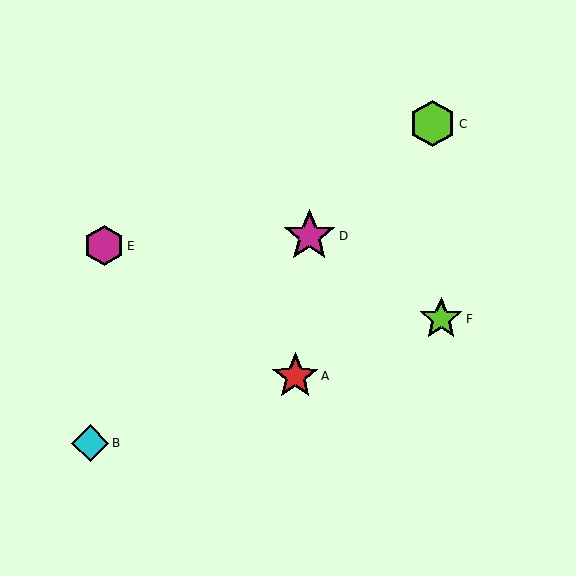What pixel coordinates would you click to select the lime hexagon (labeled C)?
Click at (433, 124) to select the lime hexagon C.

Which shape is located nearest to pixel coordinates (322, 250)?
The magenta star (labeled D) at (309, 236) is nearest to that location.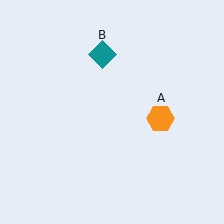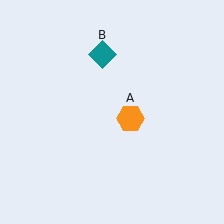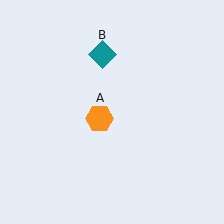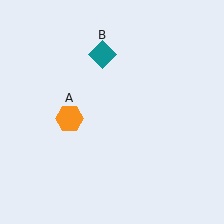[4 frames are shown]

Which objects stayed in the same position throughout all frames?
Teal diamond (object B) remained stationary.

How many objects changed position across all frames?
1 object changed position: orange hexagon (object A).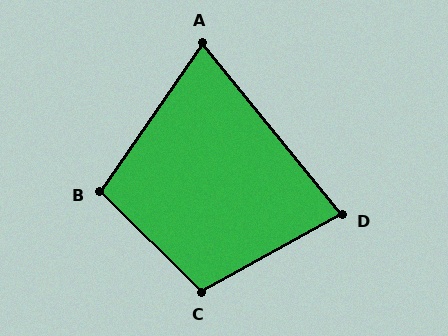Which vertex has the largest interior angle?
C, at approximately 106 degrees.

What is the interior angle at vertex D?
Approximately 80 degrees (acute).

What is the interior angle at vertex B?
Approximately 100 degrees (obtuse).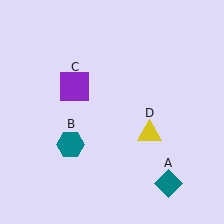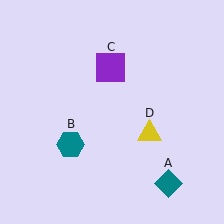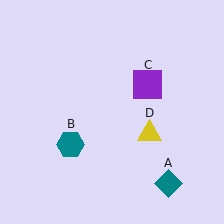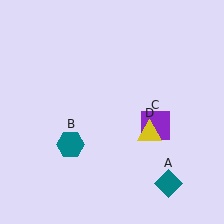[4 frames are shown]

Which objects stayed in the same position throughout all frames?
Teal diamond (object A) and teal hexagon (object B) and yellow triangle (object D) remained stationary.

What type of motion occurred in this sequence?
The purple square (object C) rotated clockwise around the center of the scene.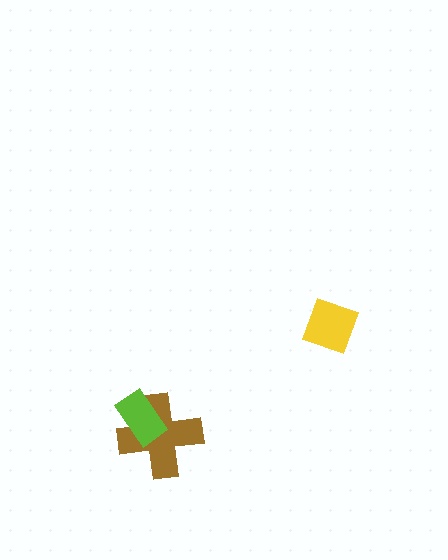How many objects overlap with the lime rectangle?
1 object overlaps with the lime rectangle.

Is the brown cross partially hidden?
Yes, it is partially covered by another shape.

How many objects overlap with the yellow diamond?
0 objects overlap with the yellow diamond.